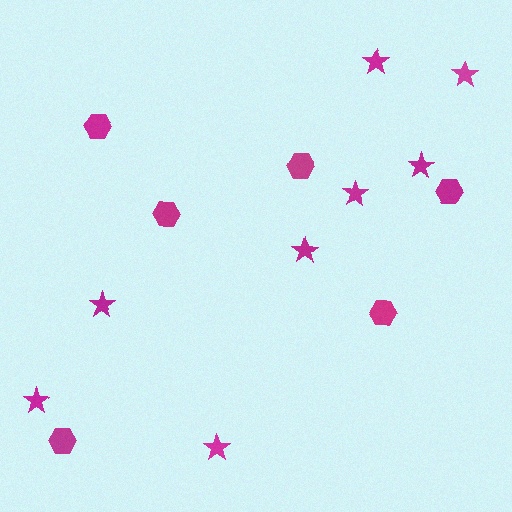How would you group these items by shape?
There are 2 groups: one group of hexagons (6) and one group of stars (8).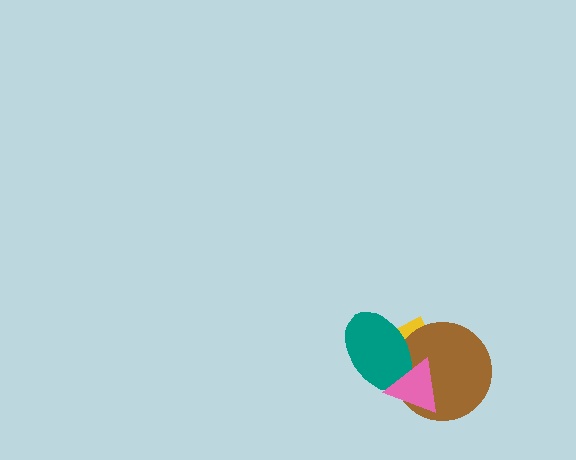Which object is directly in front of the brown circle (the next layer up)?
The teal ellipse is directly in front of the brown circle.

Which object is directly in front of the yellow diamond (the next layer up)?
The brown circle is directly in front of the yellow diamond.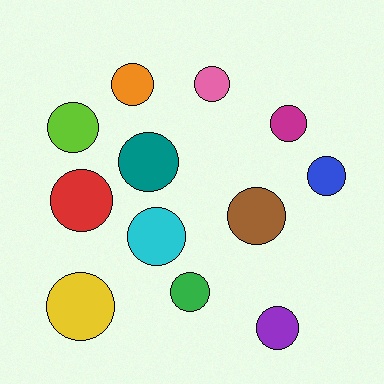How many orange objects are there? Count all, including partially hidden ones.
There is 1 orange object.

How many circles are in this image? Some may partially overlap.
There are 12 circles.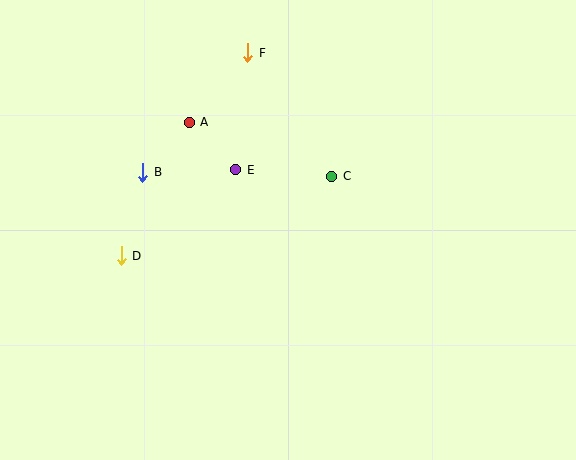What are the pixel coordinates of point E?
Point E is at (236, 170).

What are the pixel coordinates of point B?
Point B is at (143, 172).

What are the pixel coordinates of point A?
Point A is at (189, 122).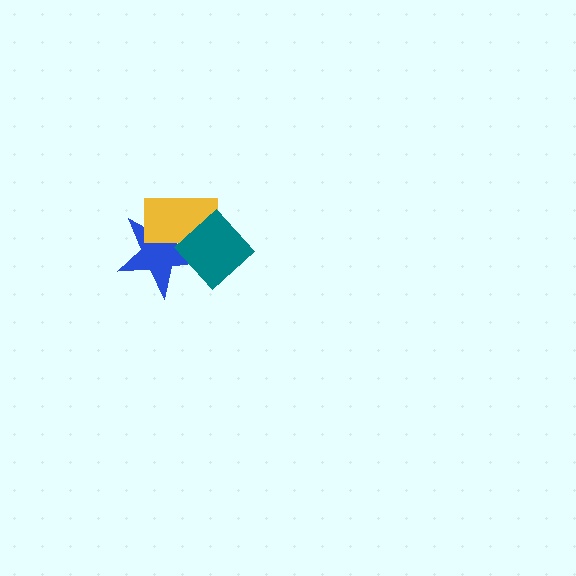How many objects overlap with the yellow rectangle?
2 objects overlap with the yellow rectangle.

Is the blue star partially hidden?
Yes, it is partially covered by another shape.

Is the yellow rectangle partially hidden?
Yes, it is partially covered by another shape.